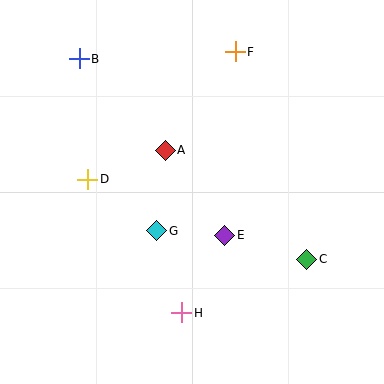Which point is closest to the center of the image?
Point A at (165, 150) is closest to the center.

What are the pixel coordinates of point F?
Point F is at (235, 52).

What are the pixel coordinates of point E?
Point E is at (225, 235).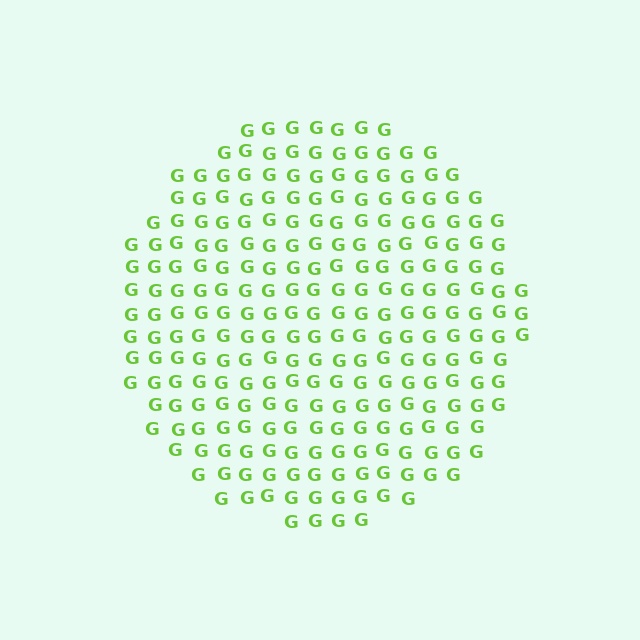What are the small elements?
The small elements are letter G's.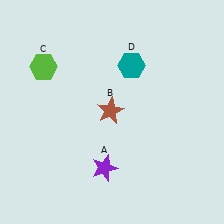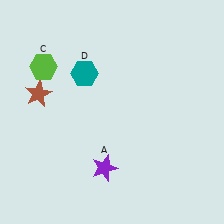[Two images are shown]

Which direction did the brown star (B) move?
The brown star (B) moved left.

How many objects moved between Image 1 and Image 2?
2 objects moved between the two images.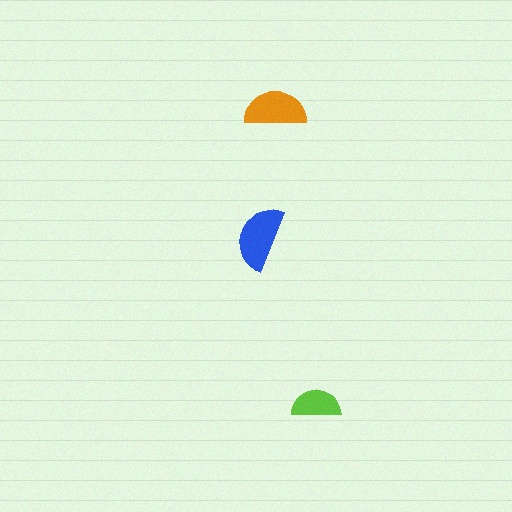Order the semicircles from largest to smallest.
the blue one, the orange one, the lime one.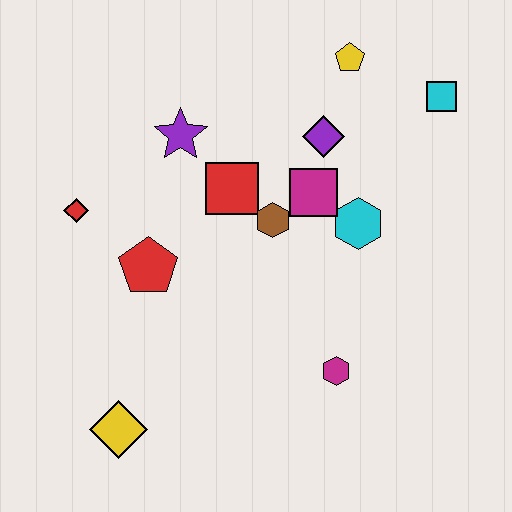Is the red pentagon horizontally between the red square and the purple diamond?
No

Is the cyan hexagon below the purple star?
Yes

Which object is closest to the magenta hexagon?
The cyan hexagon is closest to the magenta hexagon.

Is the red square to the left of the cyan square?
Yes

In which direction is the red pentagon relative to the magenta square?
The red pentagon is to the left of the magenta square.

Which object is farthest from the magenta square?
The yellow diamond is farthest from the magenta square.